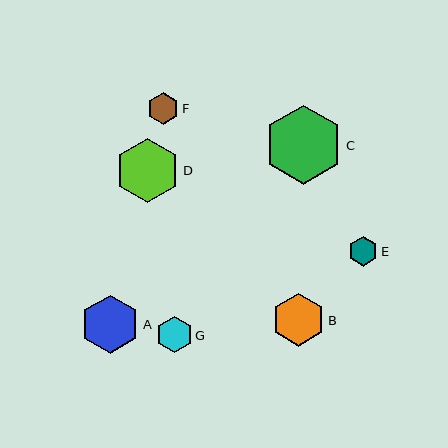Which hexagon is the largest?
Hexagon C is the largest with a size of approximately 79 pixels.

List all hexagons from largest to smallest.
From largest to smallest: C, D, A, B, G, F, E.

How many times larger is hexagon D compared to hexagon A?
Hexagon D is approximately 1.1 times the size of hexagon A.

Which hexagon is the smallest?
Hexagon E is the smallest with a size of approximately 30 pixels.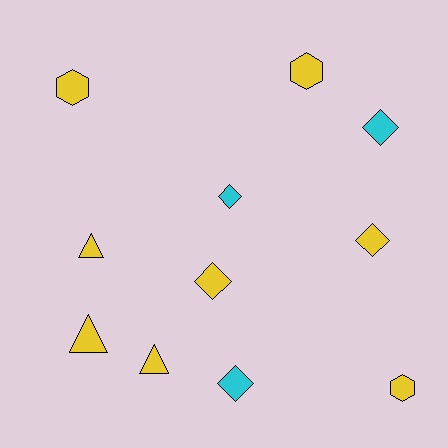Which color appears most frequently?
Yellow, with 8 objects.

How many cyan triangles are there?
There are no cyan triangles.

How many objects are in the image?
There are 11 objects.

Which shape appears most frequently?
Diamond, with 5 objects.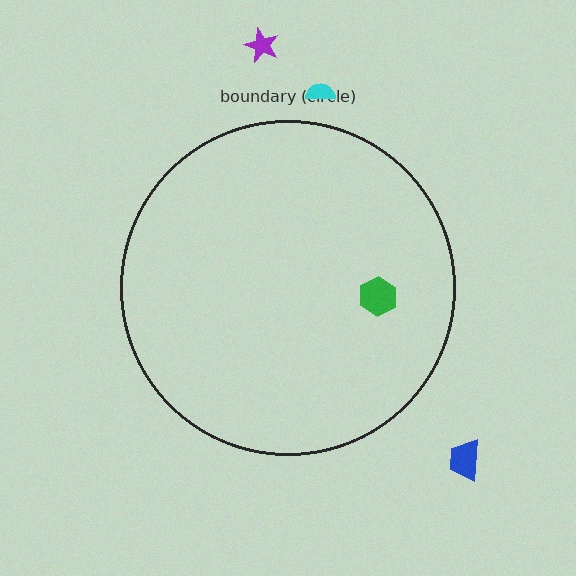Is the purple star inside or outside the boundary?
Outside.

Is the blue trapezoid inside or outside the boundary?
Outside.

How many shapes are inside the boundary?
1 inside, 3 outside.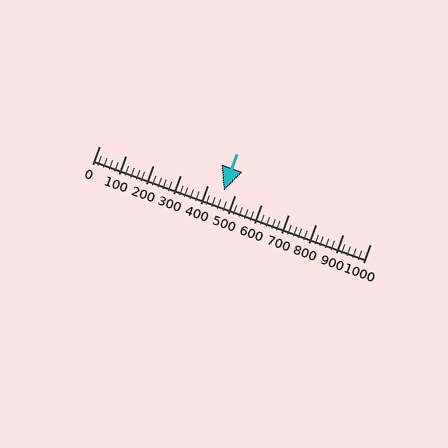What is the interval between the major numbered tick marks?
The major tick marks are spaced 100 units apart.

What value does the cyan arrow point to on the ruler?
The cyan arrow points to approximately 460.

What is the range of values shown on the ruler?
The ruler shows values from 0 to 1000.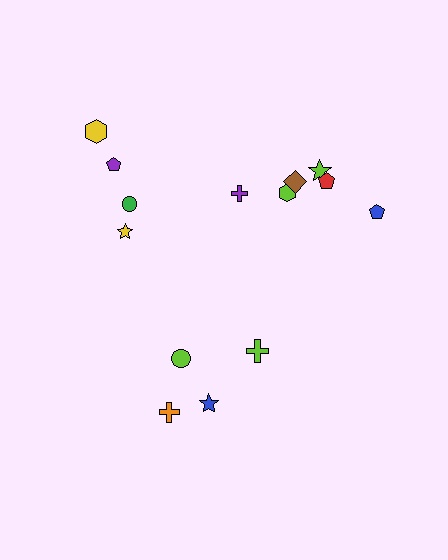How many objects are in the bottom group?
There are 4 objects.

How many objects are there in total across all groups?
There are 14 objects.